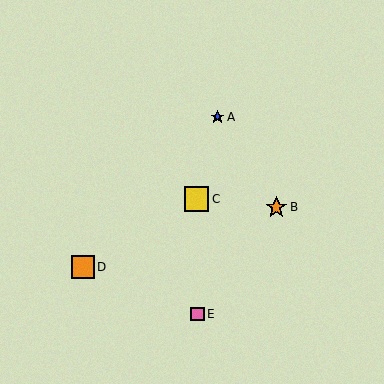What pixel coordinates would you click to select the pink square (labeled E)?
Click at (197, 314) to select the pink square E.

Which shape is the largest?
The yellow square (labeled C) is the largest.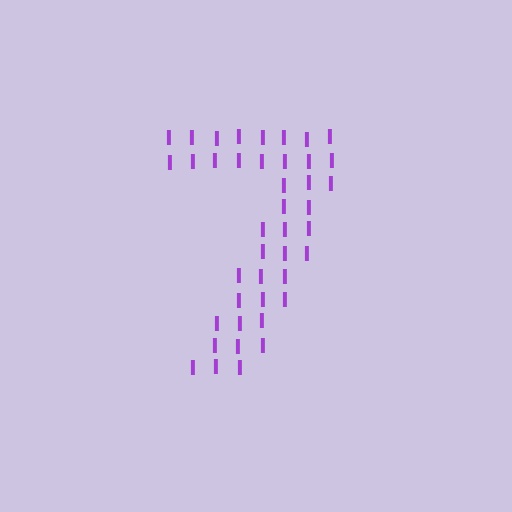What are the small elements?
The small elements are letter I's.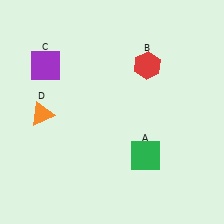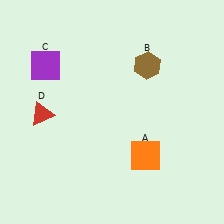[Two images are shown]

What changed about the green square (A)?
In Image 1, A is green. In Image 2, it changed to orange.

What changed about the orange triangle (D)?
In Image 1, D is orange. In Image 2, it changed to red.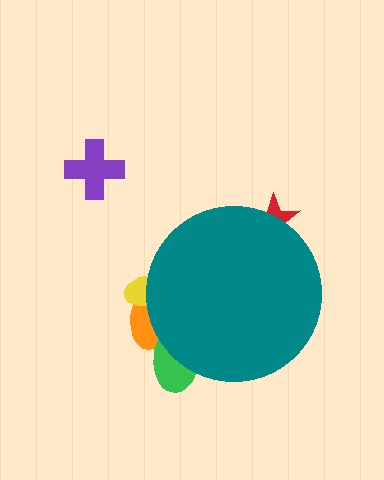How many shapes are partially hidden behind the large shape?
4 shapes are partially hidden.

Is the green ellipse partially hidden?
Yes, the green ellipse is partially hidden behind the teal circle.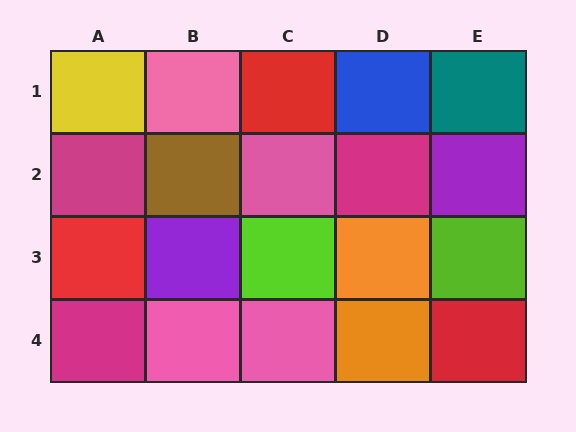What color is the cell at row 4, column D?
Orange.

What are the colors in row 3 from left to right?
Red, purple, lime, orange, lime.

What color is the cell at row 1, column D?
Blue.